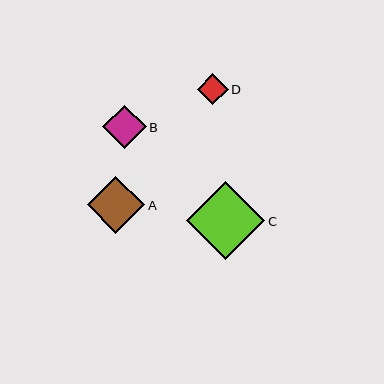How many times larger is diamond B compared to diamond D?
Diamond B is approximately 1.4 times the size of diamond D.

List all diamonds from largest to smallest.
From largest to smallest: C, A, B, D.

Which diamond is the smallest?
Diamond D is the smallest with a size of approximately 31 pixels.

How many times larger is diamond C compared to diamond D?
Diamond C is approximately 2.6 times the size of diamond D.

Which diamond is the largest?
Diamond C is the largest with a size of approximately 78 pixels.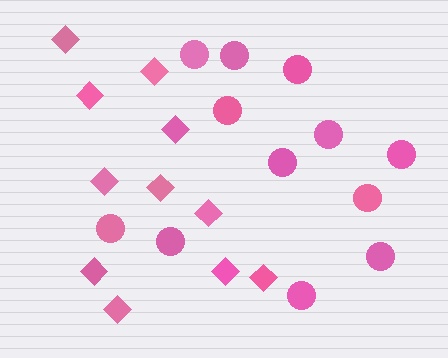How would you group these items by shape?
There are 2 groups: one group of circles (12) and one group of diamonds (11).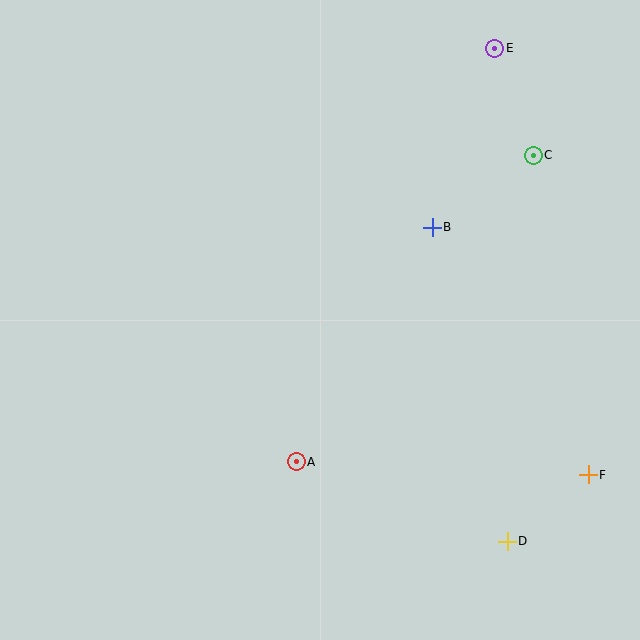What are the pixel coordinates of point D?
Point D is at (507, 541).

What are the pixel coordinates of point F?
Point F is at (588, 475).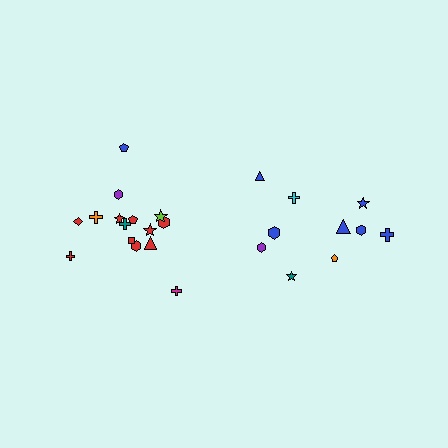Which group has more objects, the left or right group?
The left group.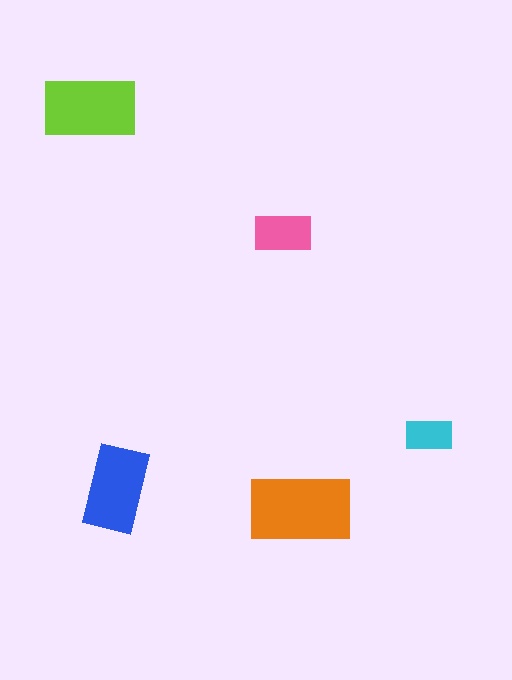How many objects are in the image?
There are 5 objects in the image.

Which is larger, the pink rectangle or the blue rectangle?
The blue one.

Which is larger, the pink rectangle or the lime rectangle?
The lime one.